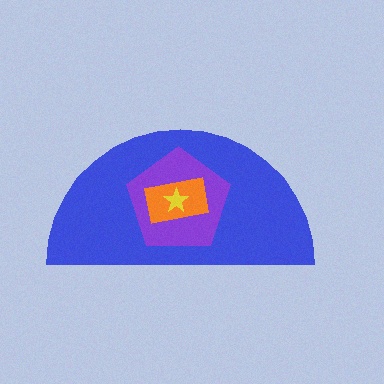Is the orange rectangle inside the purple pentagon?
Yes.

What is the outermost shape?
The blue semicircle.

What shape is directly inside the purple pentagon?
The orange rectangle.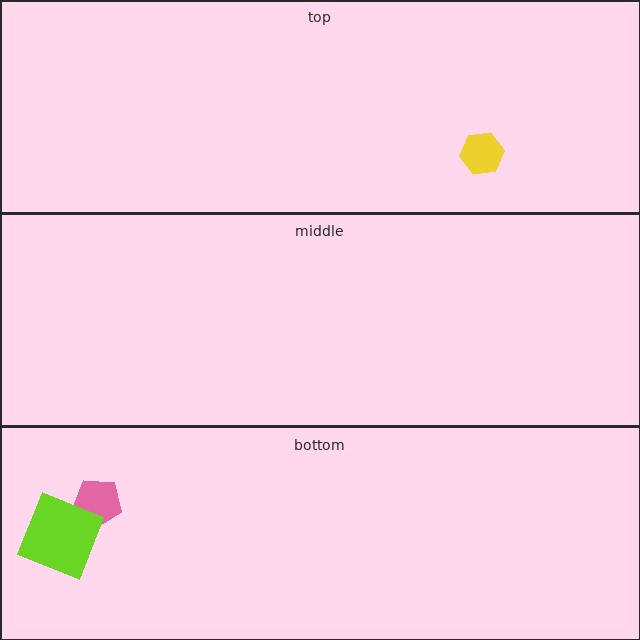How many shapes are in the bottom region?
2.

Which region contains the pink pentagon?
The bottom region.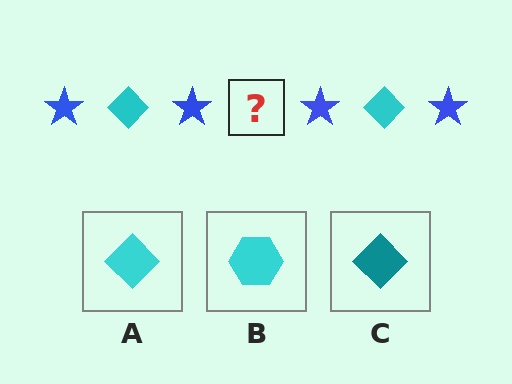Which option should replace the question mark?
Option A.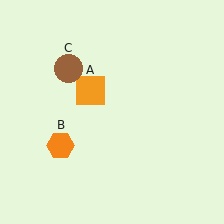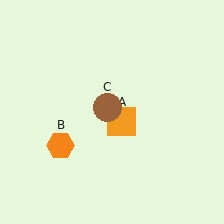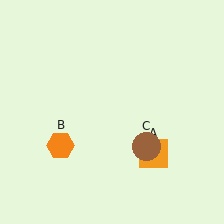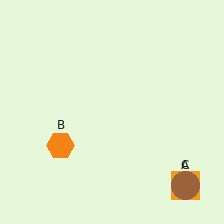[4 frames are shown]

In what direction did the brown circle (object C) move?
The brown circle (object C) moved down and to the right.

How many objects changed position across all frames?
2 objects changed position: orange square (object A), brown circle (object C).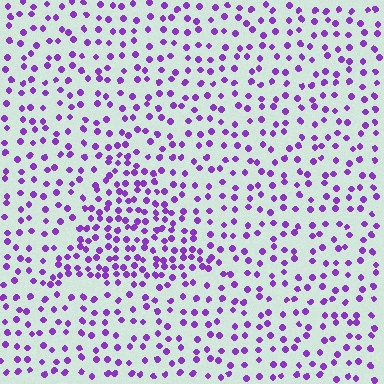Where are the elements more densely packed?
The elements are more densely packed inside the triangle boundary.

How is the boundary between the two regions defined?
The boundary is defined by a change in element density (approximately 1.8x ratio). All elements are the same color, size, and shape.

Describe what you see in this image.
The image contains small purple elements arranged at two different densities. A triangle-shaped region is visible where the elements are more densely packed than the surrounding area.